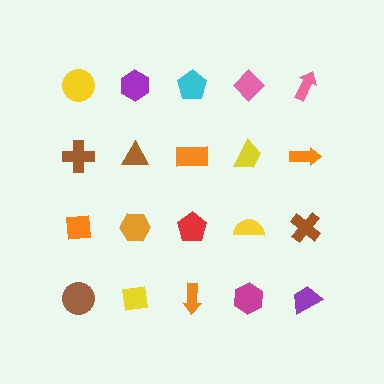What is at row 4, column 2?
A yellow square.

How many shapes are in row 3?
5 shapes.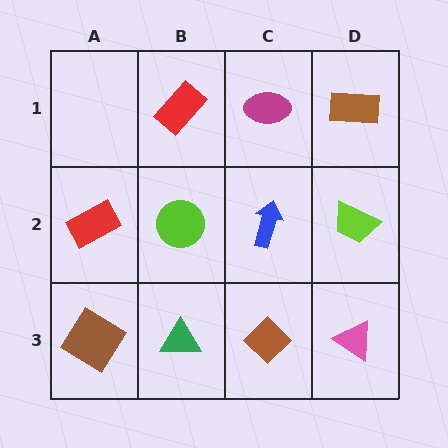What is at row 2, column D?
A lime trapezoid.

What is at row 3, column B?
A green triangle.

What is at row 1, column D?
A brown rectangle.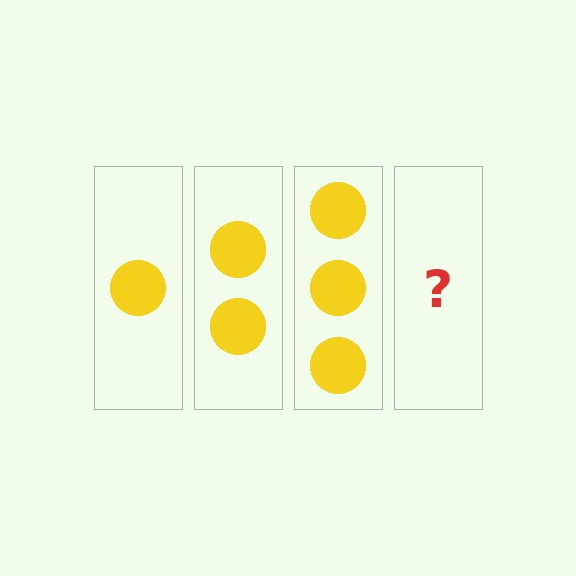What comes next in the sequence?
The next element should be 4 circles.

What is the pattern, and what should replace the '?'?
The pattern is that each step adds one more circle. The '?' should be 4 circles.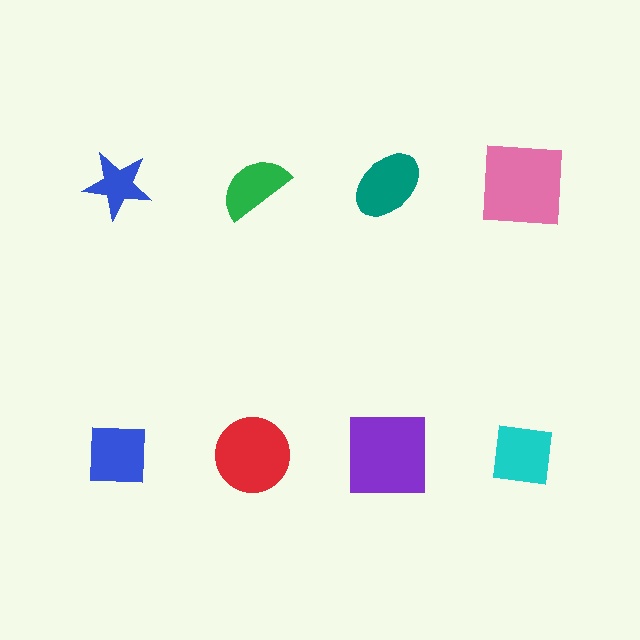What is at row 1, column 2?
A green semicircle.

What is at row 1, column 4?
A pink square.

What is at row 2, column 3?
A purple square.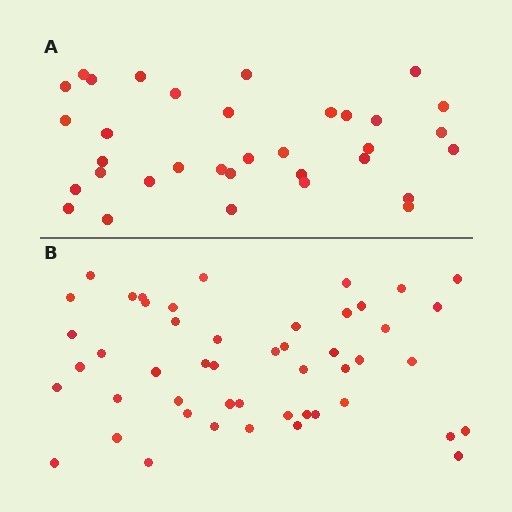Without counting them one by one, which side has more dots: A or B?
Region B (the bottom region) has more dots.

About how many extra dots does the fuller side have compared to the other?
Region B has approximately 15 more dots than region A.